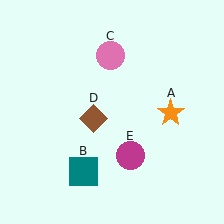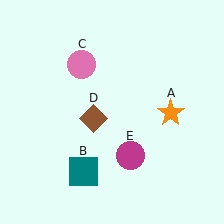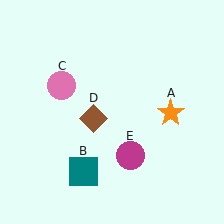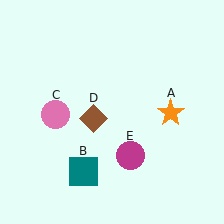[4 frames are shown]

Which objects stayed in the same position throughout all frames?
Orange star (object A) and teal square (object B) and brown diamond (object D) and magenta circle (object E) remained stationary.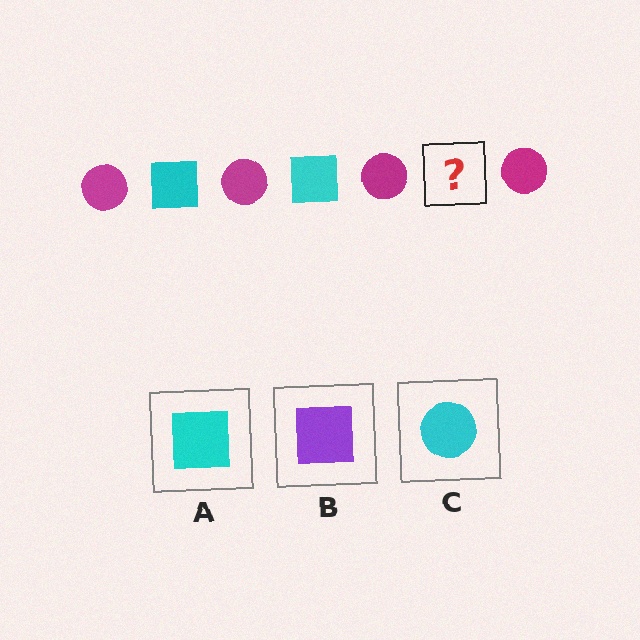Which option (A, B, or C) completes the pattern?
A.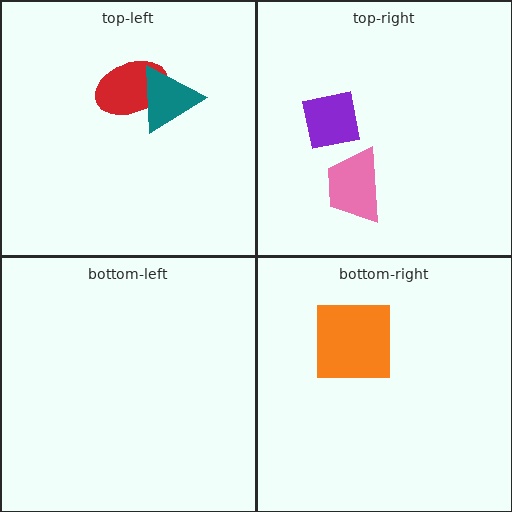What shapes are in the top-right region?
The purple square, the pink trapezoid.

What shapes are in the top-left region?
The red ellipse, the teal triangle.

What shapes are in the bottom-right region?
The orange square.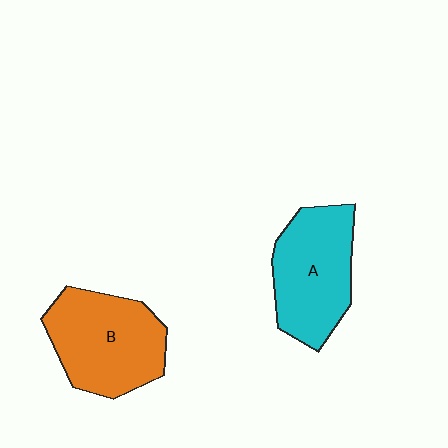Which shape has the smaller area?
Shape A (cyan).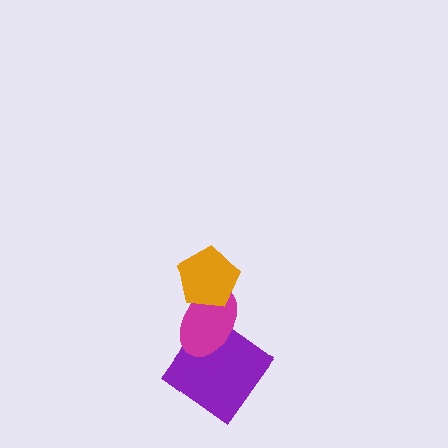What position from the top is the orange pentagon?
The orange pentagon is 1st from the top.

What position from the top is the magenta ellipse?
The magenta ellipse is 2nd from the top.